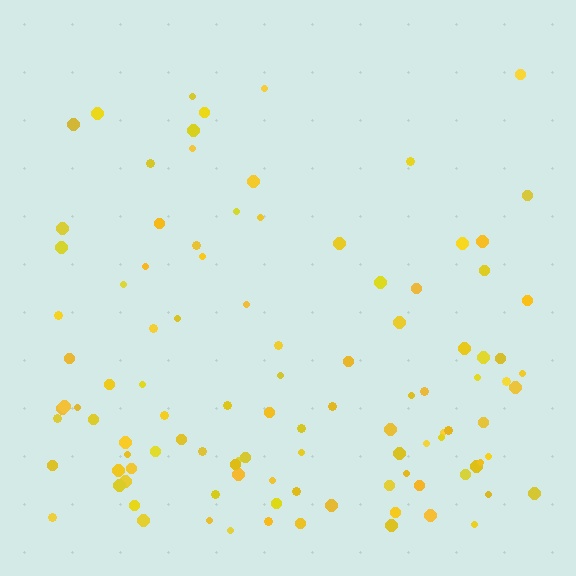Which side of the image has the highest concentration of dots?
The bottom.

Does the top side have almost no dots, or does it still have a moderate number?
Still a moderate number, just noticeably fewer than the bottom.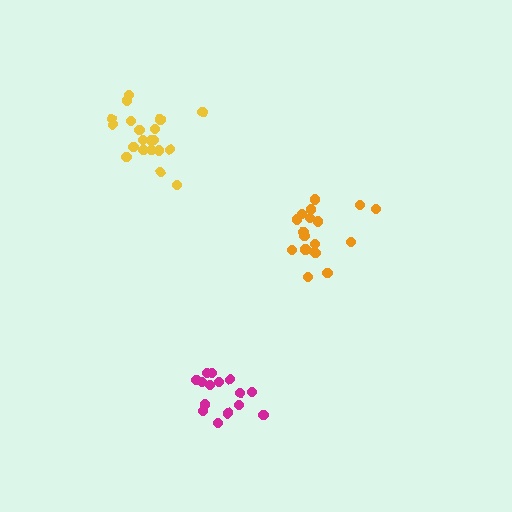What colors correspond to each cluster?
The clusters are colored: orange, magenta, yellow.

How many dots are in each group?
Group 1: 18 dots, Group 2: 15 dots, Group 3: 20 dots (53 total).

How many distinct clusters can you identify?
There are 3 distinct clusters.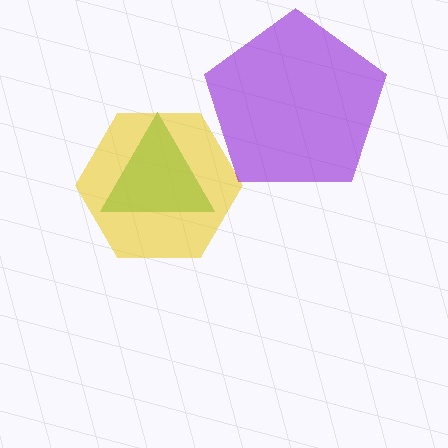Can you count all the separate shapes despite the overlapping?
Yes, there are 3 separate shapes.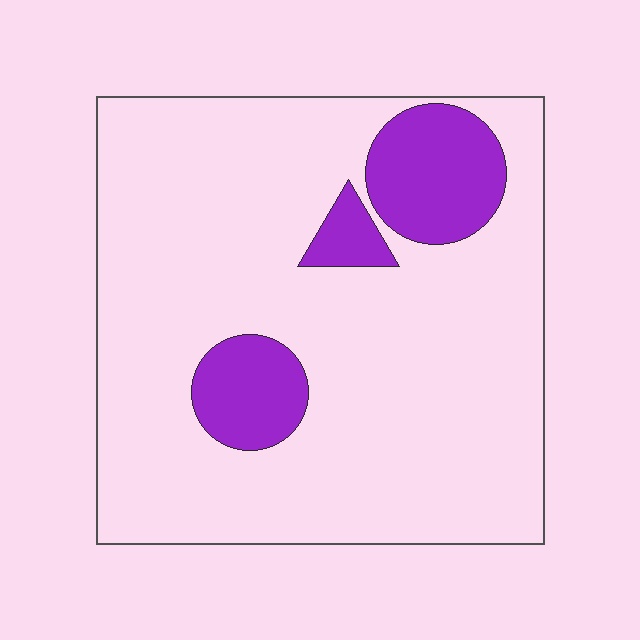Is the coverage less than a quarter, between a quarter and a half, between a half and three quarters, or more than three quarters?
Less than a quarter.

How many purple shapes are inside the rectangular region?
3.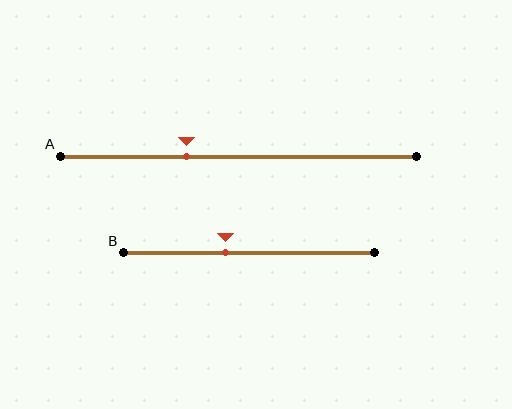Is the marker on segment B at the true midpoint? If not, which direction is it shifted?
No, the marker on segment B is shifted to the left by about 9% of the segment length.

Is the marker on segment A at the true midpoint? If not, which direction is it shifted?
No, the marker on segment A is shifted to the left by about 15% of the segment length.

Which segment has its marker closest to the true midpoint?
Segment B has its marker closest to the true midpoint.